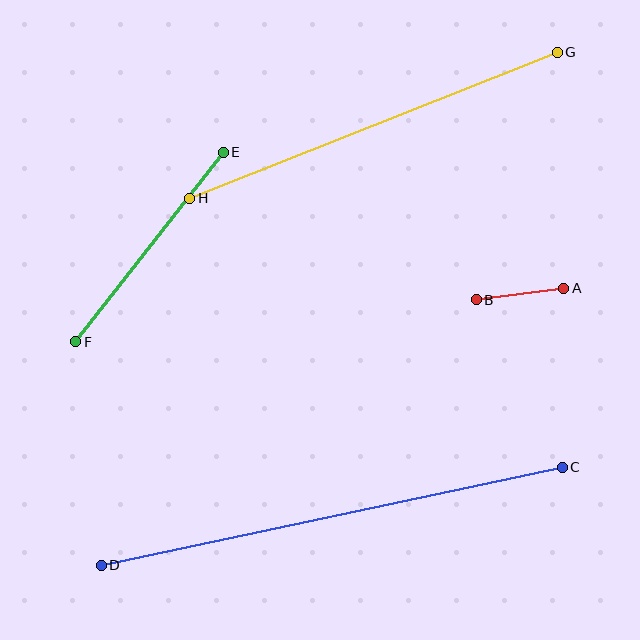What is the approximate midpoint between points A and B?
The midpoint is at approximately (520, 294) pixels.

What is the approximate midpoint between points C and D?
The midpoint is at approximately (332, 516) pixels.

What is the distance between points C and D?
The distance is approximately 471 pixels.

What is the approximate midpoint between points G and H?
The midpoint is at approximately (374, 125) pixels.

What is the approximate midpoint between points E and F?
The midpoint is at approximately (150, 247) pixels.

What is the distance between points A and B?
The distance is approximately 88 pixels.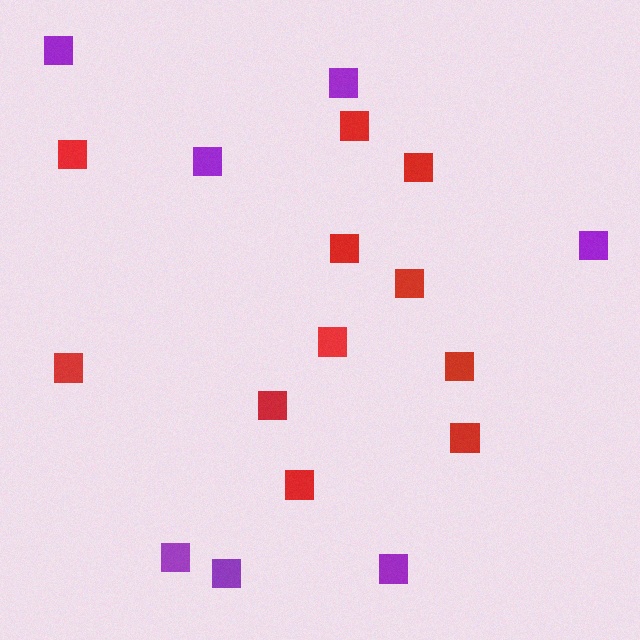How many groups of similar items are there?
There are 2 groups: one group of red squares (11) and one group of purple squares (7).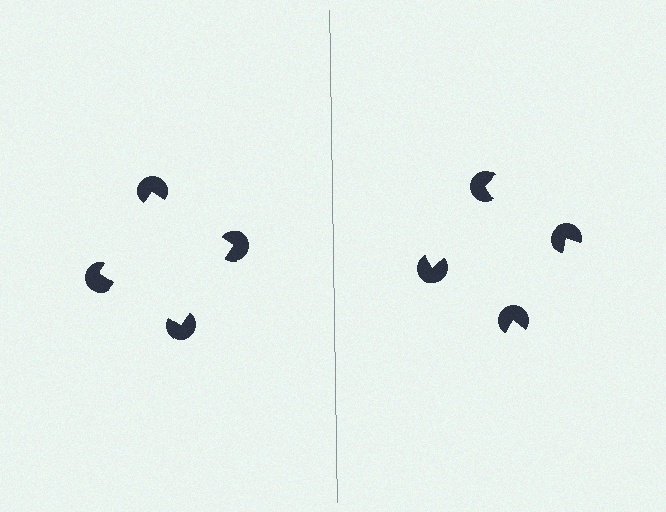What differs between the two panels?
The pac-man discs are positioned identically on both sides; only the wedge orientations differ. On the left they align to a square; on the right they are misaligned.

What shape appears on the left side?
An illusory square.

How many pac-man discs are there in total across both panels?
8 — 4 on each side.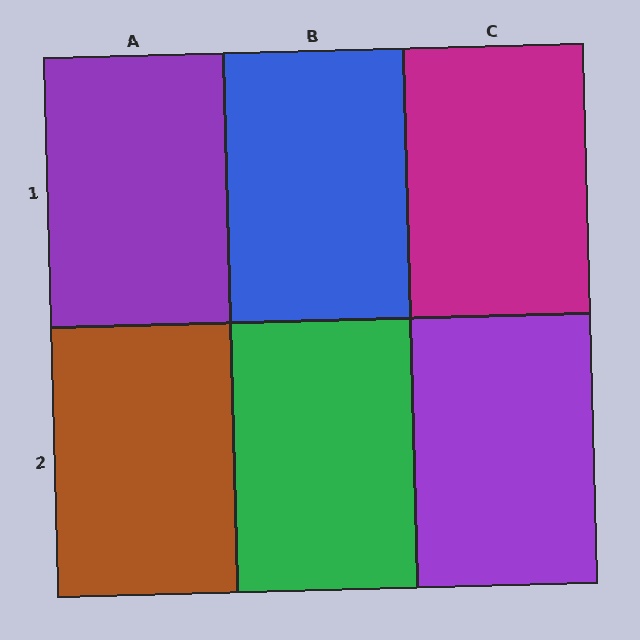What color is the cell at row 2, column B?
Green.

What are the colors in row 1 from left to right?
Purple, blue, magenta.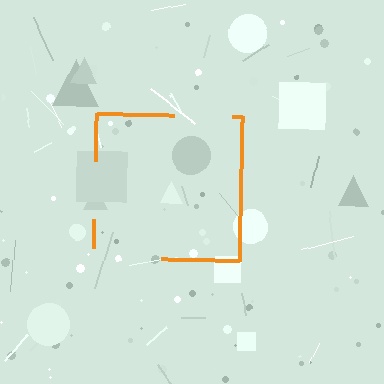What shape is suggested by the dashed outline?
The dashed outline suggests a square.